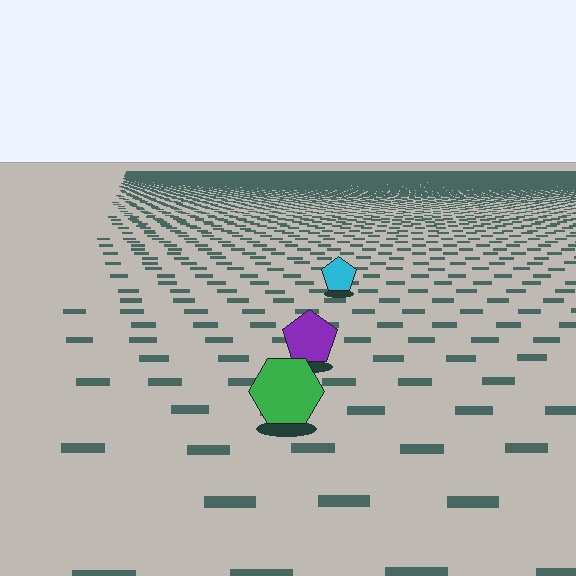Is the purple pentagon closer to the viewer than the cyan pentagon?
Yes. The purple pentagon is closer — you can tell from the texture gradient: the ground texture is coarser near it.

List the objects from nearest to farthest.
From nearest to farthest: the green hexagon, the purple pentagon, the cyan pentagon.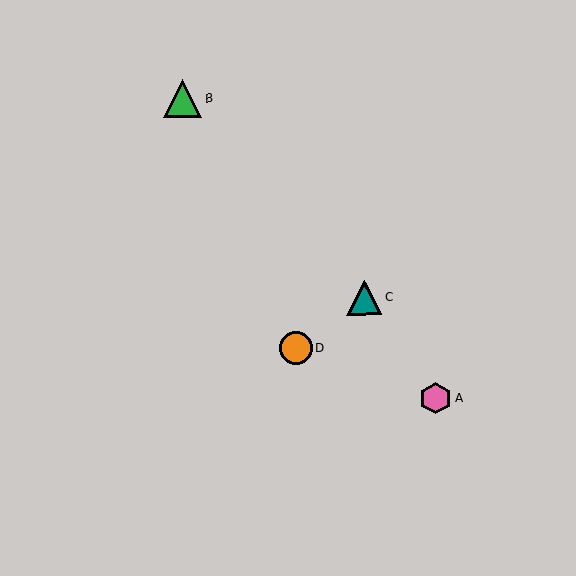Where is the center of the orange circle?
The center of the orange circle is at (296, 348).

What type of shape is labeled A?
Shape A is a pink hexagon.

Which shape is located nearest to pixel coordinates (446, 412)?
The pink hexagon (labeled A) at (435, 398) is nearest to that location.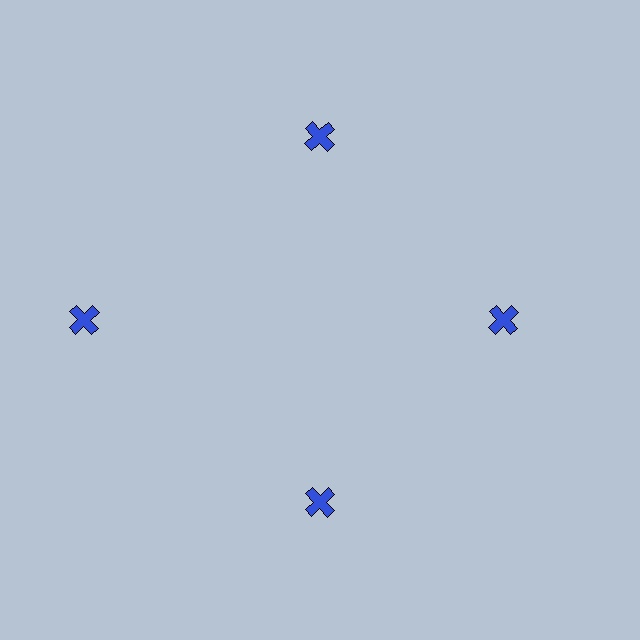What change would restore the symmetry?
The symmetry would be restored by moving it inward, back onto the ring so that all 4 crosses sit at equal angles and equal distance from the center.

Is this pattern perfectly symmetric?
No. The 4 blue crosses are arranged in a ring, but one element near the 9 o'clock position is pushed outward from the center, breaking the 4-fold rotational symmetry.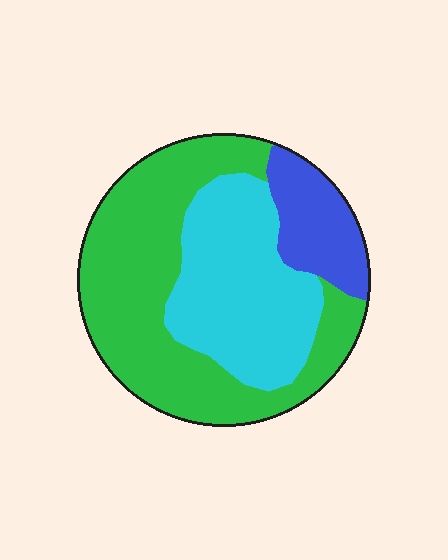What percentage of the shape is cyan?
Cyan covers roughly 35% of the shape.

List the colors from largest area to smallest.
From largest to smallest: green, cyan, blue.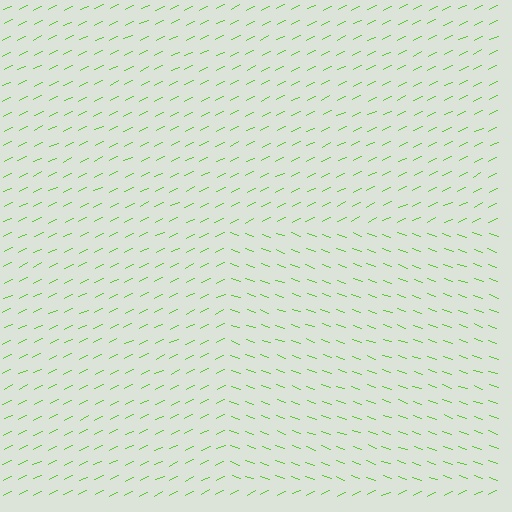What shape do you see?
I see a rectangle.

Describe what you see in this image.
The image is filled with small lime line segments. A rectangle region in the image has lines oriented differently from the surrounding lines, creating a visible texture boundary.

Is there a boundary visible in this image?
Yes, there is a texture boundary formed by a change in line orientation.